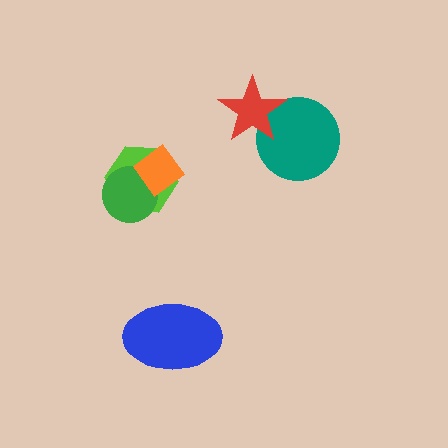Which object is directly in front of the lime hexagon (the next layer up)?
The green circle is directly in front of the lime hexagon.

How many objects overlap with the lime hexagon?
2 objects overlap with the lime hexagon.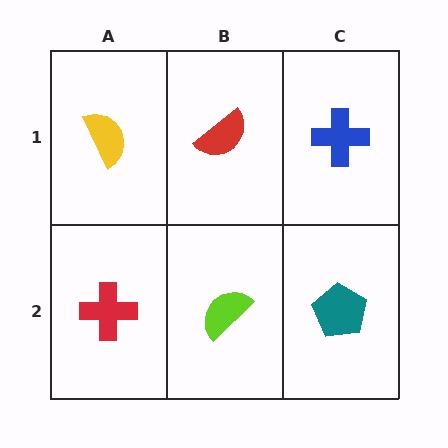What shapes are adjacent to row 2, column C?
A blue cross (row 1, column C), a lime semicircle (row 2, column B).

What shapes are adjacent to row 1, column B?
A lime semicircle (row 2, column B), a yellow semicircle (row 1, column A), a blue cross (row 1, column C).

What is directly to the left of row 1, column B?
A yellow semicircle.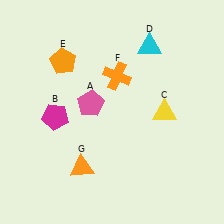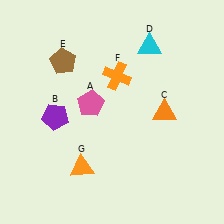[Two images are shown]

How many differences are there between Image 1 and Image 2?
There are 3 differences between the two images.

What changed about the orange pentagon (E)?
In Image 1, E is orange. In Image 2, it changed to brown.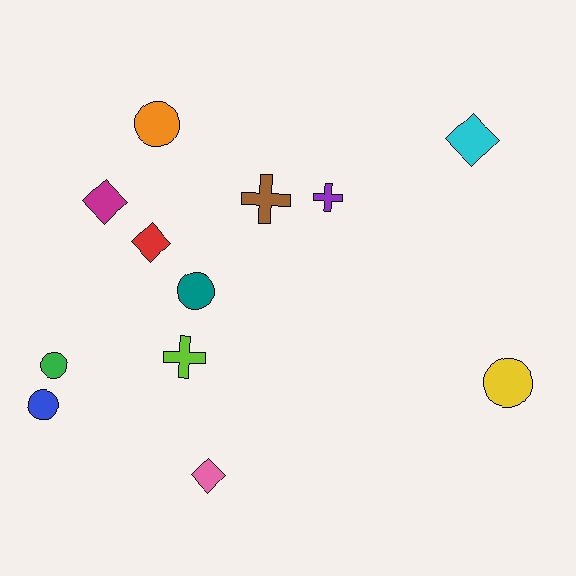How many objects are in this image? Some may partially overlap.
There are 12 objects.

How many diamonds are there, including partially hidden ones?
There are 4 diamonds.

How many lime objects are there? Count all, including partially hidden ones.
There is 1 lime object.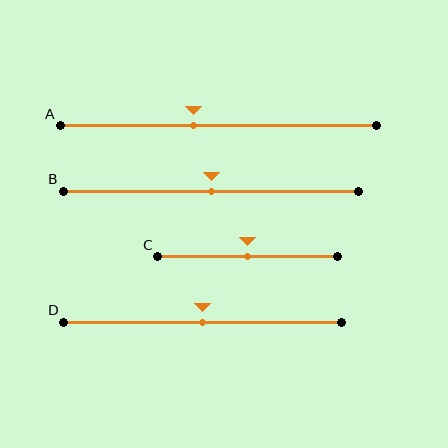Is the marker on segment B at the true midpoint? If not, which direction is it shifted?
Yes, the marker on segment B is at the true midpoint.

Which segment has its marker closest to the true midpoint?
Segment B has its marker closest to the true midpoint.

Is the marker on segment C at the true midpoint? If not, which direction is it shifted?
Yes, the marker on segment C is at the true midpoint.